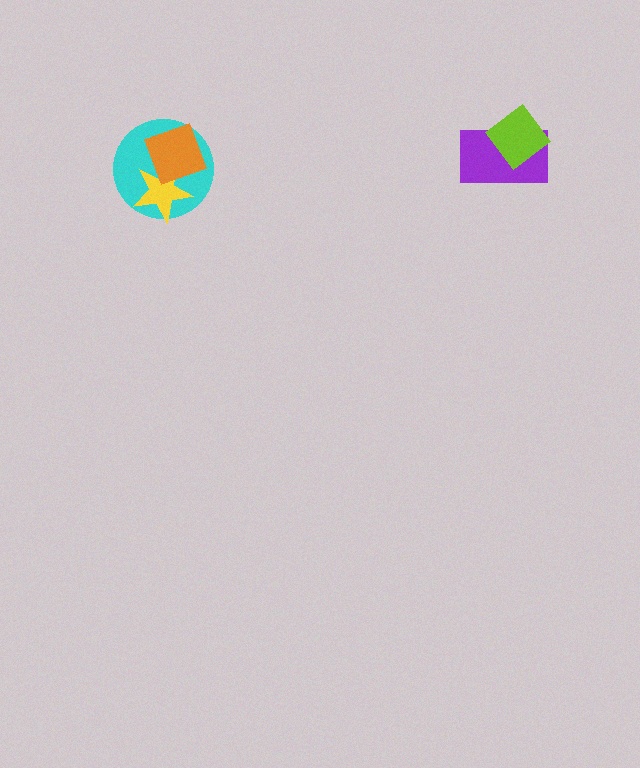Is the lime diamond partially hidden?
No, no other shape covers it.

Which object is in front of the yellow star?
The orange diamond is in front of the yellow star.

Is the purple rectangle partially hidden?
Yes, it is partially covered by another shape.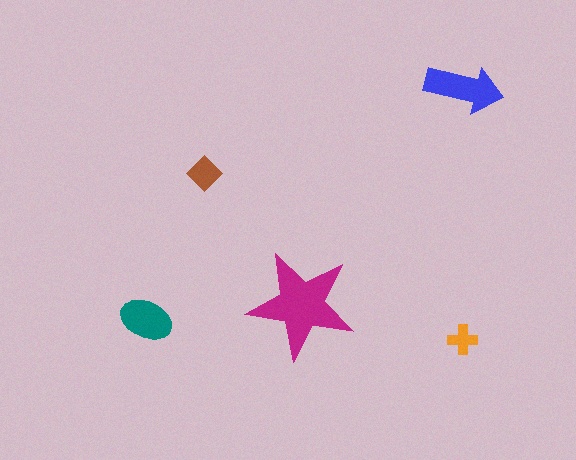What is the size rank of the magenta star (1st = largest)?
1st.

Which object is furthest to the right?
The blue arrow is rightmost.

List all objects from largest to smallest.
The magenta star, the blue arrow, the teal ellipse, the brown diamond, the orange cross.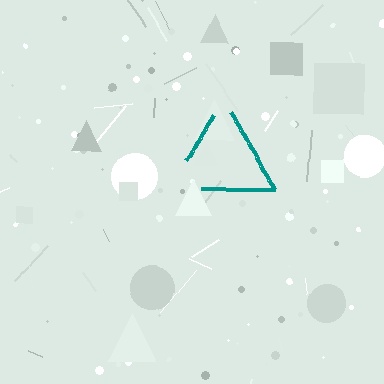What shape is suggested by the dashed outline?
The dashed outline suggests a triangle.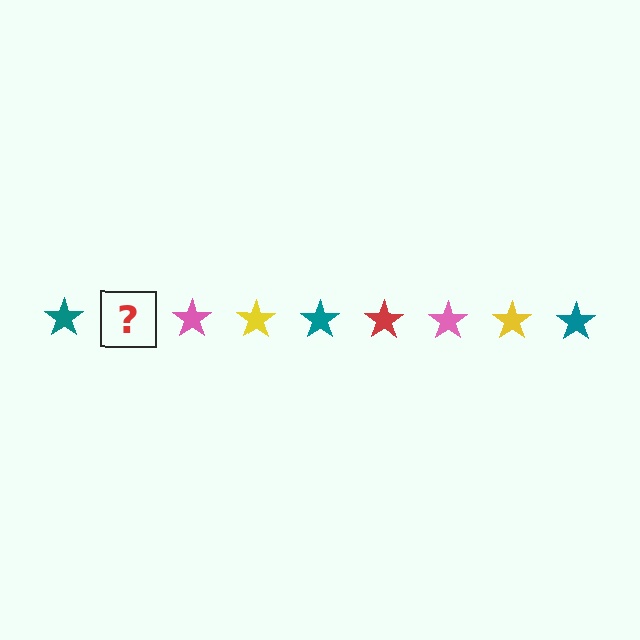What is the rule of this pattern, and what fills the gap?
The rule is that the pattern cycles through teal, red, pink, yellow stars. The gap should be filled with a red star.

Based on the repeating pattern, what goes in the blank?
The blank should be a red star.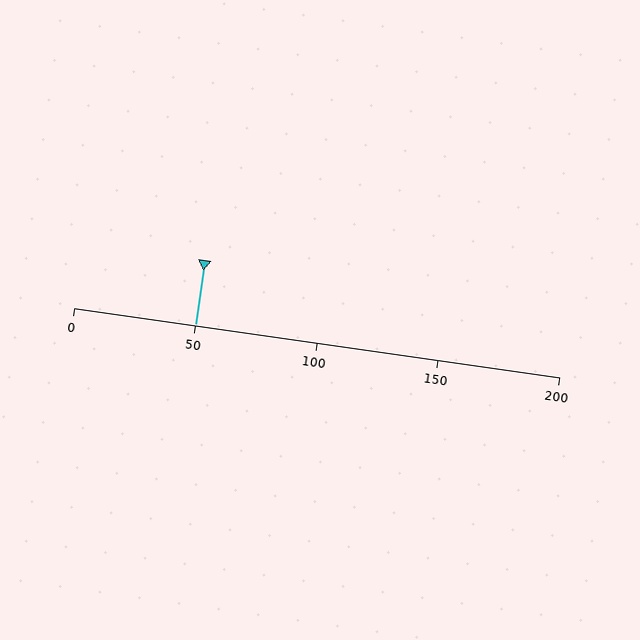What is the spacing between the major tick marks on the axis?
The major ticks are spaced 50 apart.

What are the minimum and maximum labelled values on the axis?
The axis runs from 0 to 200.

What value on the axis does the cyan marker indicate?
The marker indicates approximately 50.